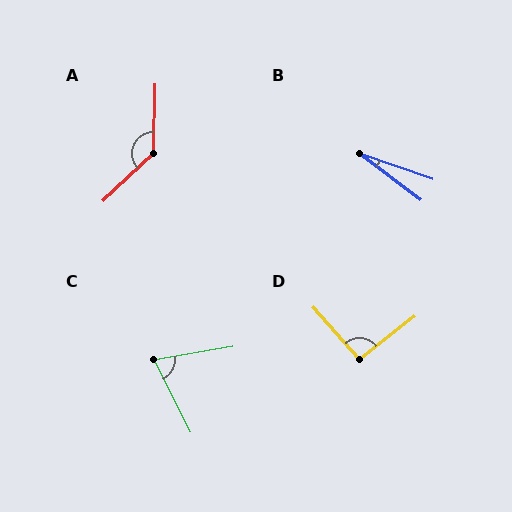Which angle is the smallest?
B, at approximately 18 degrees.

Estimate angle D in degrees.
Approximately 93 degrees.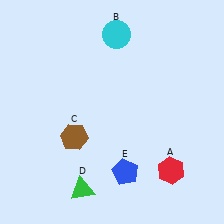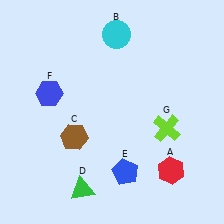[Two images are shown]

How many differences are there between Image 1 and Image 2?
There are 2 differences between the two images.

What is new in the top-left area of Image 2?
A blue hexagon (F) was added in the top-left area of Image 2.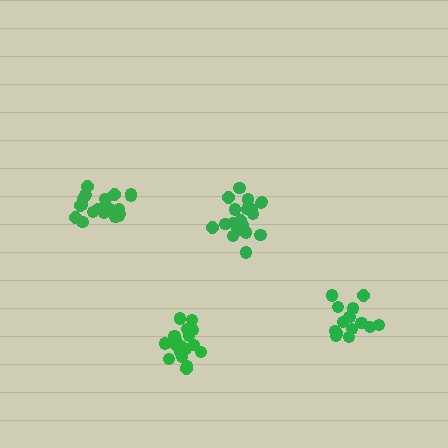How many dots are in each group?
Group 1: 20 dots, Group 2: 20 dots, Group 3: 14 dots, Group 4: 18 dots (72 total).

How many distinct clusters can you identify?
There are 4 distinct clusters.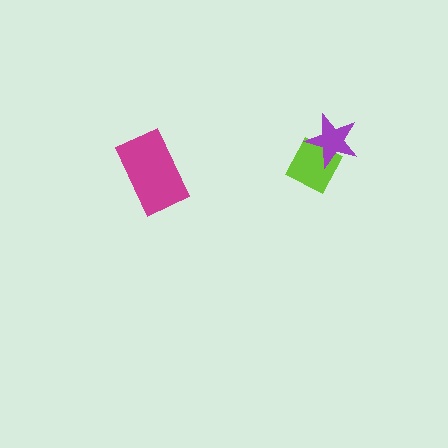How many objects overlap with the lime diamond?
1 object overlaps with the lime diamond.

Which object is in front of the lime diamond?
The purple star is in front of the lime diamond.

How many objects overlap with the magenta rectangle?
0 objects overlap with the magenta rectangle.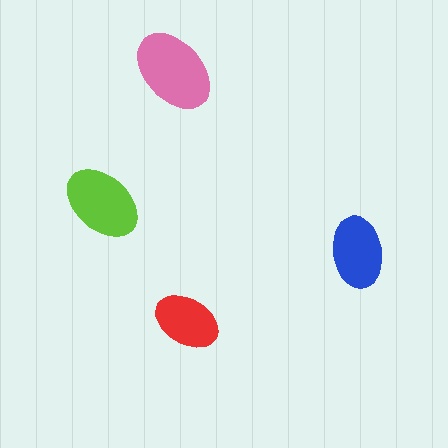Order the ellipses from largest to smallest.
the pink one, the lime one, the blue one, the red one.